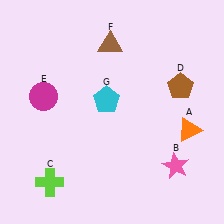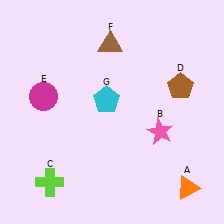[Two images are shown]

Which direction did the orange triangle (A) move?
The orange triangle (A) moved down.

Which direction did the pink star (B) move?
The pink star (B) moved up.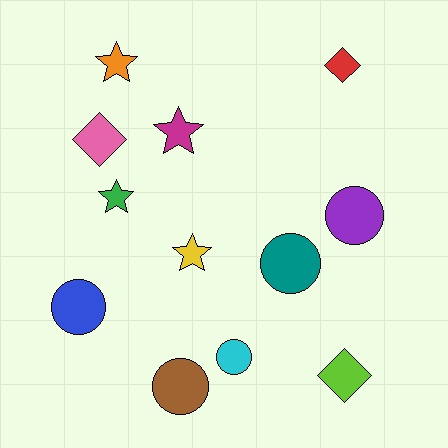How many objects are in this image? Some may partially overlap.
There are 12 objects.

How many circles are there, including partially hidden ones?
There are 5 circles.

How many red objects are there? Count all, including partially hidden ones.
There is 1 red object.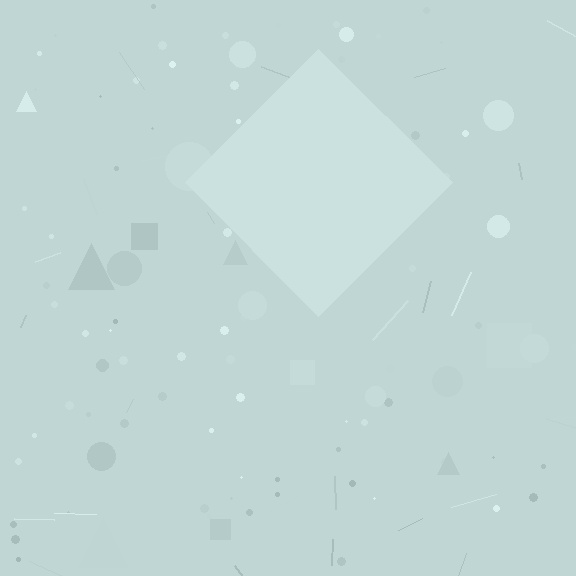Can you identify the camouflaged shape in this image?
The camouflaged shape is a diamond.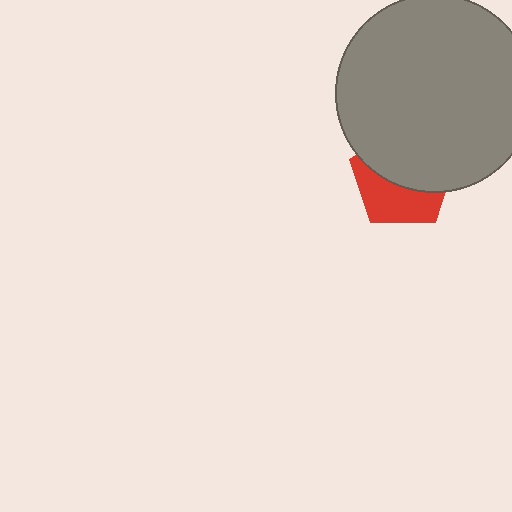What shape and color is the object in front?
The object in front is a gray circle.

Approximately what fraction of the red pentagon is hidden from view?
Roughly 57% of the red pentagon is hidden behind the gray circle.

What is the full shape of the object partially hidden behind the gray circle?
The partially hidden object is a red pentagon.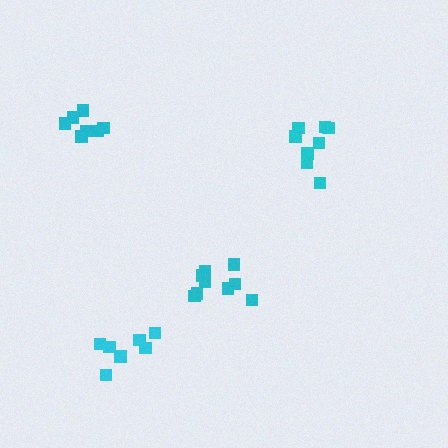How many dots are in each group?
Group 1: 9 dots, Group 2: 8 dots, Group 3: 7 dots, Group 4: 7 dots (31 total).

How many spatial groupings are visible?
There are 4 spatial groupings.